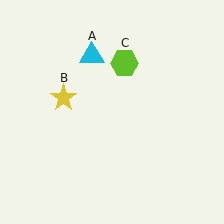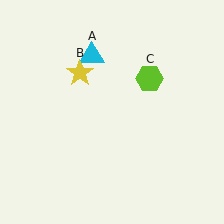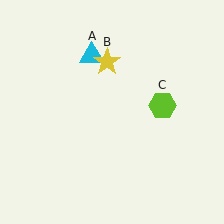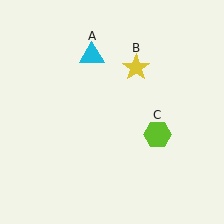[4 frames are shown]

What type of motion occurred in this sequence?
The yellow star (object B), lime hexagon (object C) rotated clockwise around the center of the scene.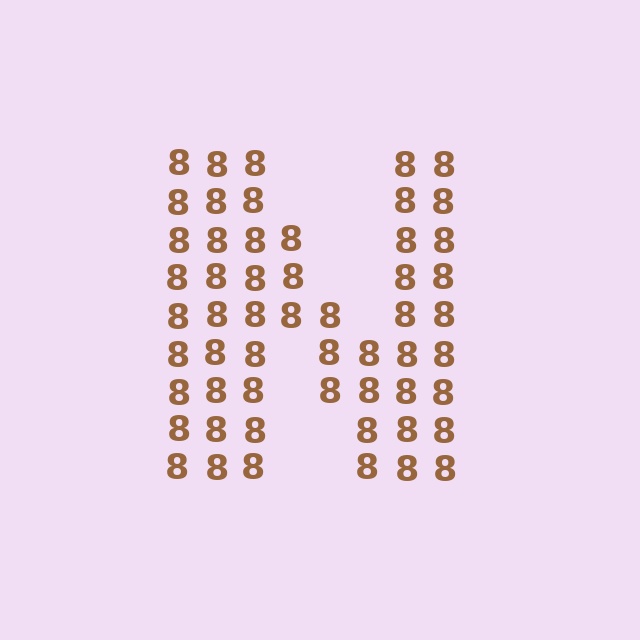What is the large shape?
The large shape is the letter N.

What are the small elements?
The small elements are digit 8's.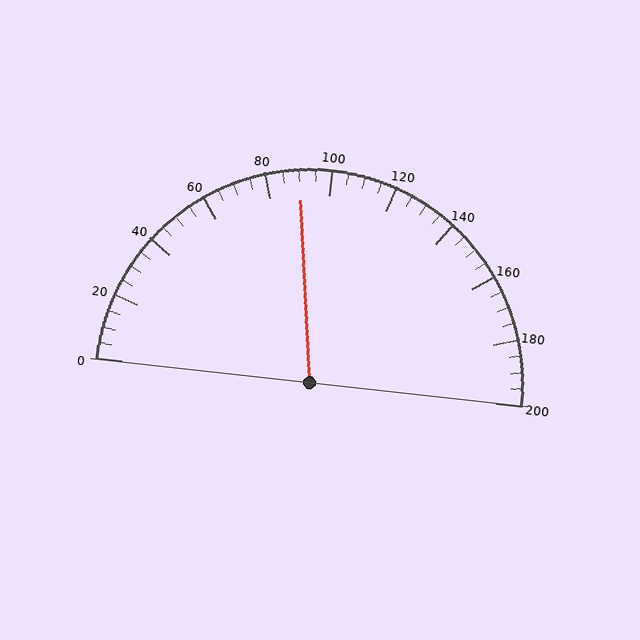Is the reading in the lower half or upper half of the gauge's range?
The reading is in the lower half of the range (0 to 200).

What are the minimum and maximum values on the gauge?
The gauge ranges from 0 to 200.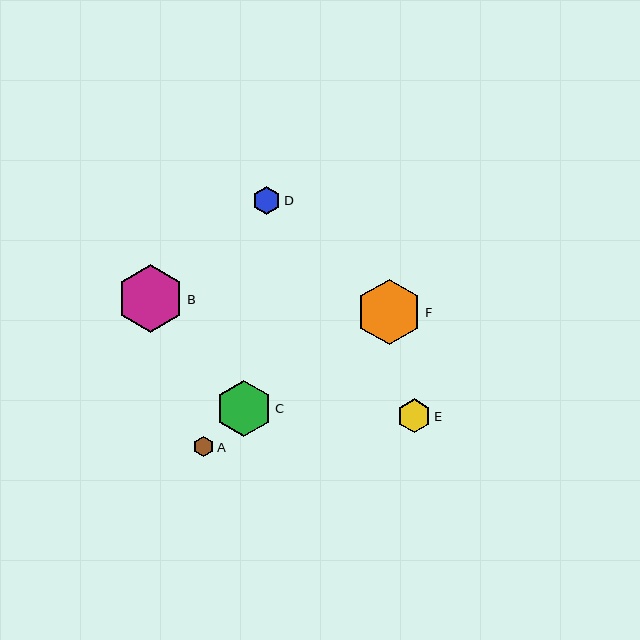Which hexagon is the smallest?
Hexagon A is the smallest with a size of approximately 20 pixels.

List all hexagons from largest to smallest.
From largest to smallest: B, F, C, E, D, A.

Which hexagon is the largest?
Hexagon B is the largest with a size of approximately 67 pixels.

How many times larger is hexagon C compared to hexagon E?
Hexagon C is approximately 1.6 times the size of hexagon E.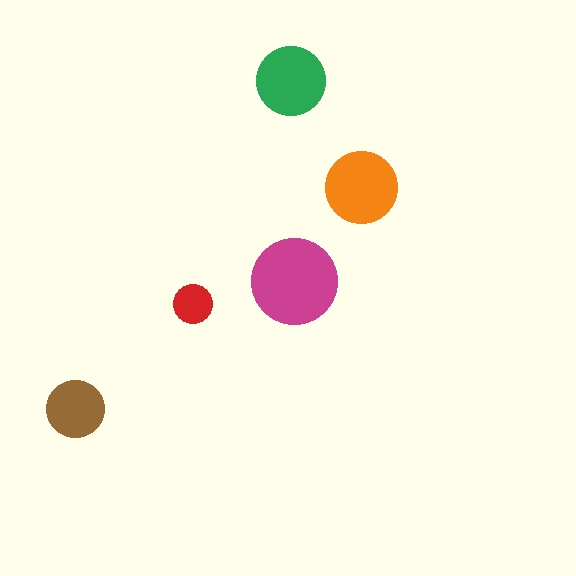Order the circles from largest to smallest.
the magenta one, the orange one, the green one, the brown one, the red one.